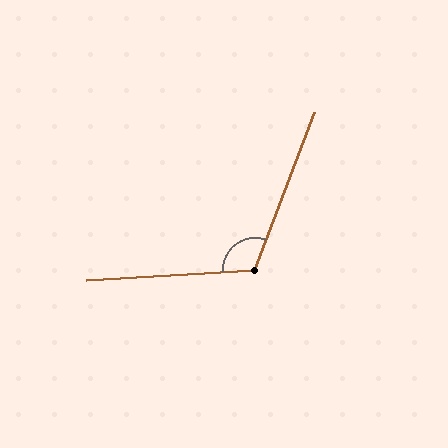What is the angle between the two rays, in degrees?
Approximately 114 degrees.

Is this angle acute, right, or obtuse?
It is obtuse.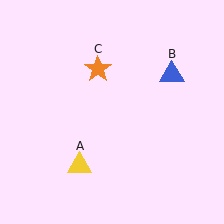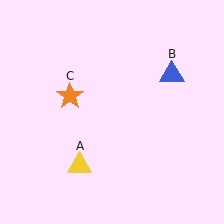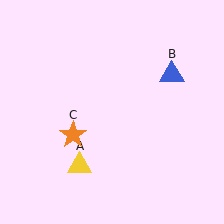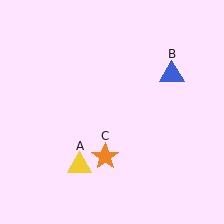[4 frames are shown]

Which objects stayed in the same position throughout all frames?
Yellow triangle (object A) and blue triangle (object B) remained stationary.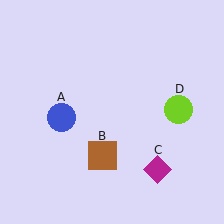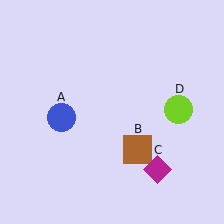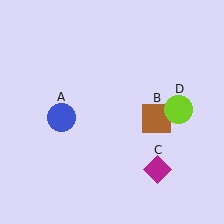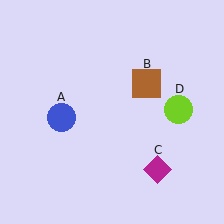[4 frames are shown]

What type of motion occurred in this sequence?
The brown square (object B) rotated counterclockwise around the center of the scene.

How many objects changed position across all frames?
1 object changed position: brown square (object B).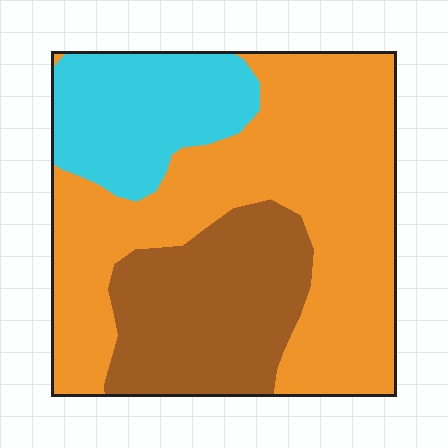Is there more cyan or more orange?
Orange.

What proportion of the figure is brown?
Brown takes up between a sixth and a third of the figure.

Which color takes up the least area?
Cyan, at roughly 20%.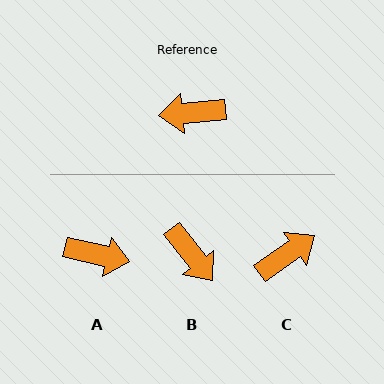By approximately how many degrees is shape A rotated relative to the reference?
Approximately 162 degrees counter-clockwise.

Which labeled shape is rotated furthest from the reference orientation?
A, about 162 degrees away.